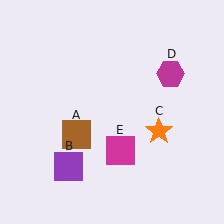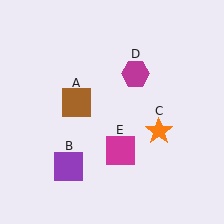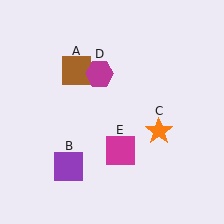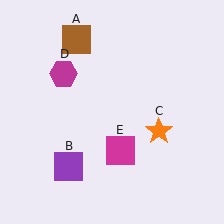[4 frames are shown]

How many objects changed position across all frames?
2 objects changed position: brown square (object A), magenta hexagon (object D).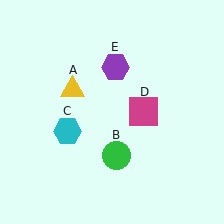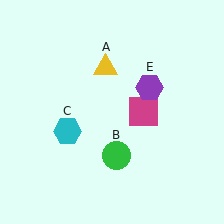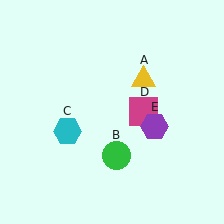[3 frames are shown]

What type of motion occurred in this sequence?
The yellow triangle (object A), purple hexagon (object E) rotated clockwise around the center of the scene.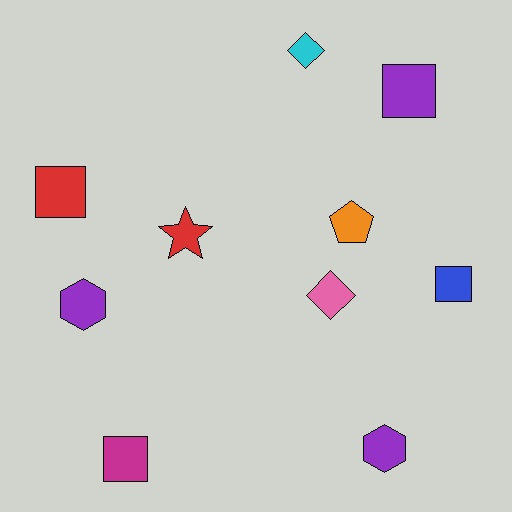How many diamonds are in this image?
There are 2 diamonds.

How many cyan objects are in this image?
There is 1 cyan object.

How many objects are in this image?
There are 10 objects.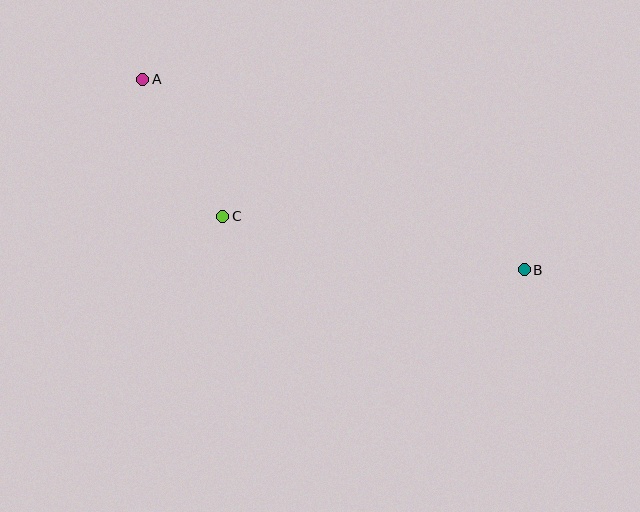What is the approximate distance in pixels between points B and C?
The distance between B and C is approximately 306 pixels.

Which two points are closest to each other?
Points A and C are closest to each other.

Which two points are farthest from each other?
Points A and B are farthest from each other.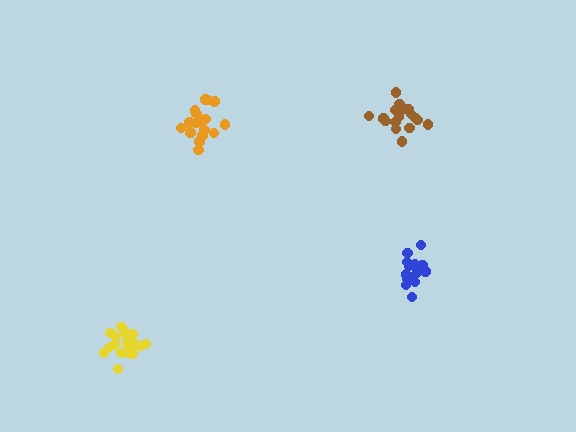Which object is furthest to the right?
The blue cluster is rightmost.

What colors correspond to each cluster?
The clusters are colored: orange, brown, blue, yellow.